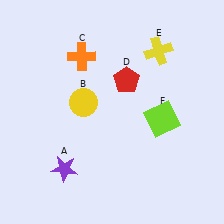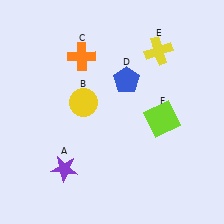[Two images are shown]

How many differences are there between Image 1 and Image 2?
There is 1 difference between the two images.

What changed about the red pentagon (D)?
In Image 1, D is red. In Image 2, it changed to blue.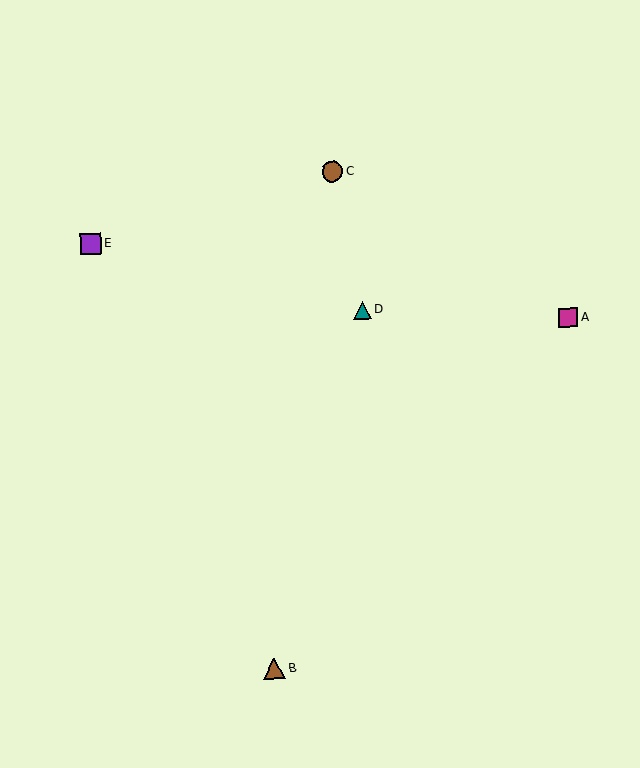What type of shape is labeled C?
Shape C is a brown circle.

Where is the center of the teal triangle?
The center of the teal triangle is at (362, 310).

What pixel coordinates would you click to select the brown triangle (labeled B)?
Click at (274, 669) to select the brown triangle B.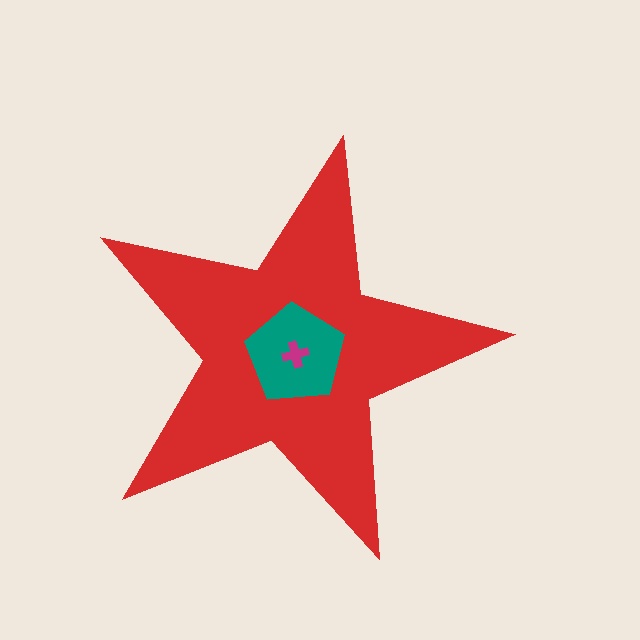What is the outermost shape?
The red star.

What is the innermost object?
The magenta cross.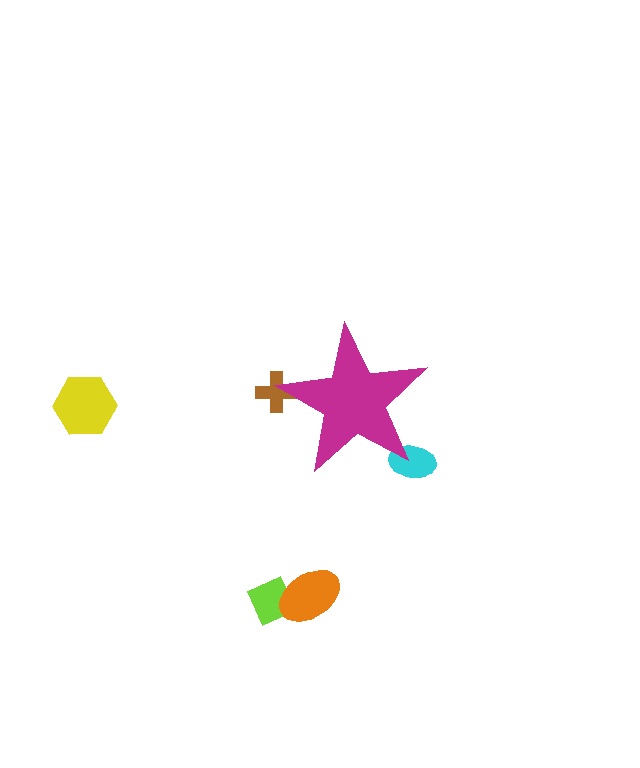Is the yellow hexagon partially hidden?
No, the yellow hexagon is fully visible.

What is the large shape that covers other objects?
A magenta star.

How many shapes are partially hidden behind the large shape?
2 shapes are partially hidden.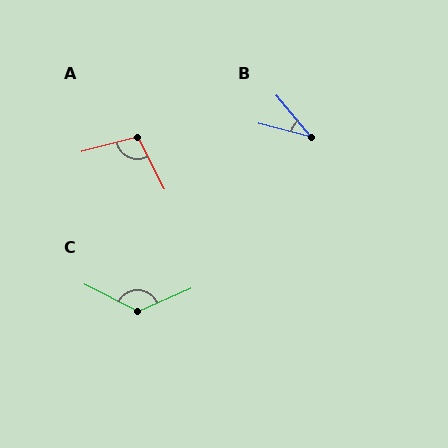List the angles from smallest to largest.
B (36°), A (102°), C (130°).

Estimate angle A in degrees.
Approximately 102 degrees.